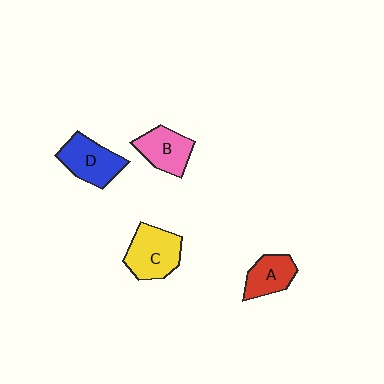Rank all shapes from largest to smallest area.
From largest to smallest: C (yellow), D (blue), B (pink), A (red).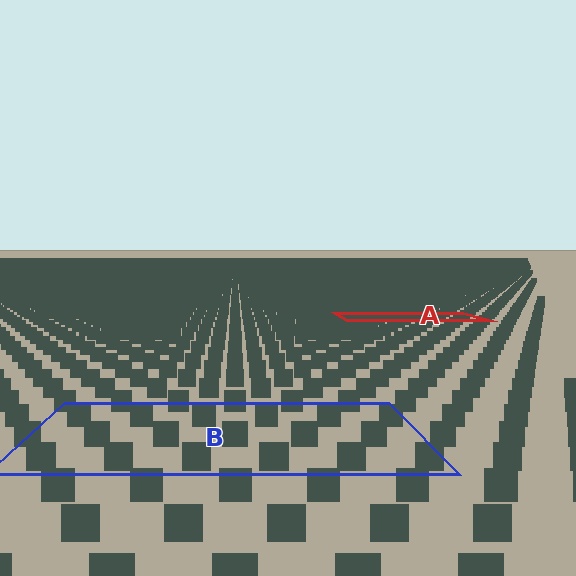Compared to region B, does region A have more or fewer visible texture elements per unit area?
Region A has more texture elements per unit area — they are packed more densely because it is farther away.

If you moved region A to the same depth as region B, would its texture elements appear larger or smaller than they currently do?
They would appear larger. At a closer depth, the same texture elements are projected at a bigger on-screen size.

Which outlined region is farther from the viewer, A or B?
Region A is farther from the viewer — the texture elements inside it appear smaller and more densely packed.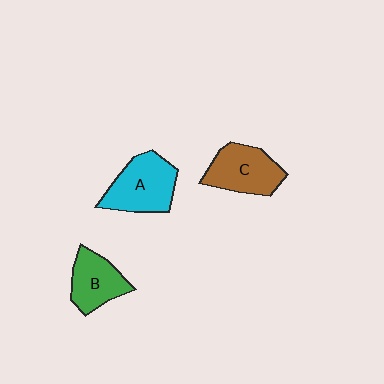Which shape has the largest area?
Shape A (cyan).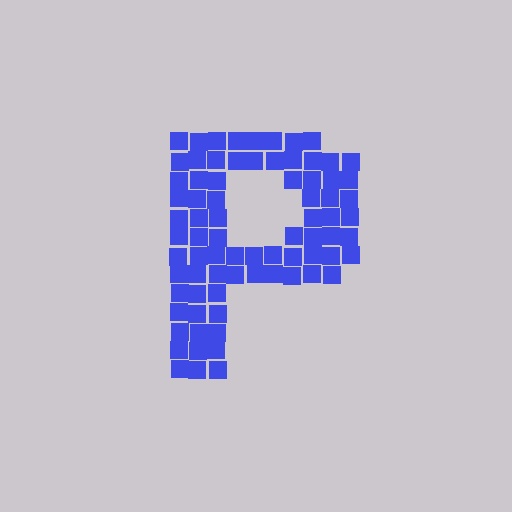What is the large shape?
The large shape is the letter P.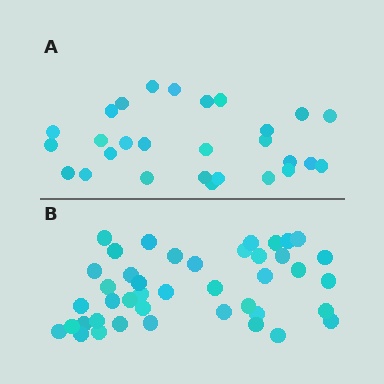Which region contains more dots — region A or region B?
Region B (the bottom region) has more dots.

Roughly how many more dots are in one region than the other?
Region B has approximately 15 more dots than region A.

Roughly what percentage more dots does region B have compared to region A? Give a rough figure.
About 50% more.